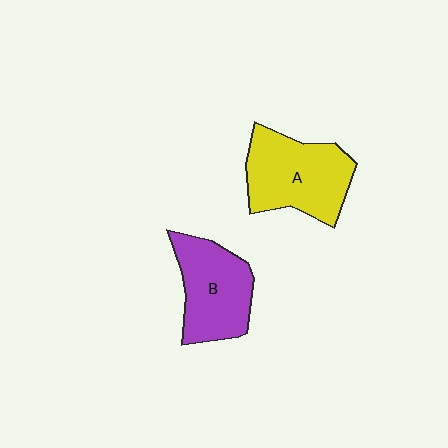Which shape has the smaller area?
Shape B (purple).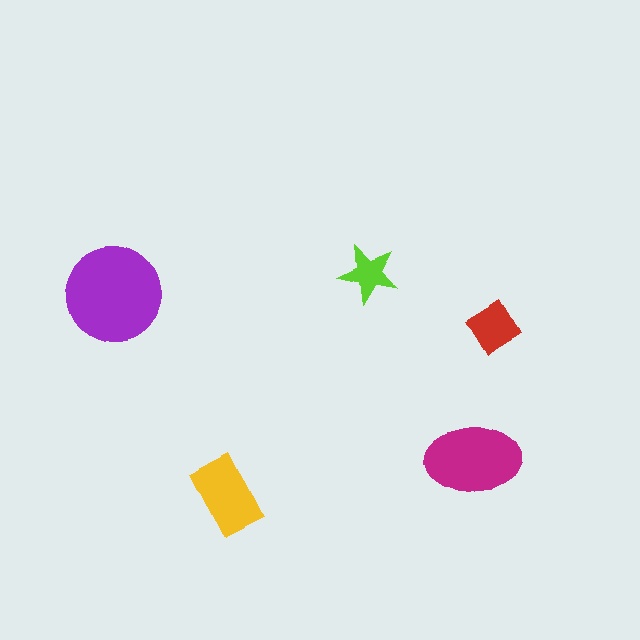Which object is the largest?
The purple circle.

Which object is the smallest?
The lime star.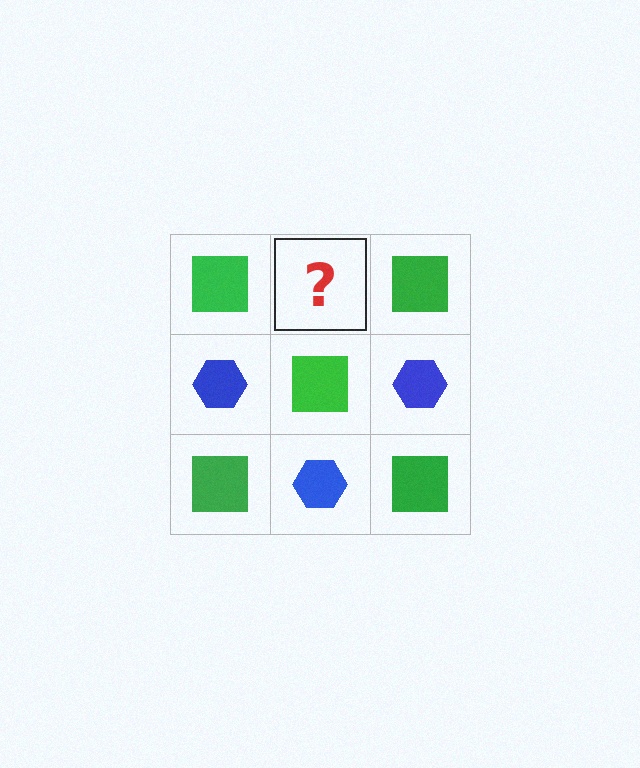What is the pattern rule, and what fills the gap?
The rule is that it alternates green square and blue hexagon in a checkerboard pattern. The gap should be filled with a blue hexagon.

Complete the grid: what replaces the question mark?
The question mark should be replaced with a blue hexagon.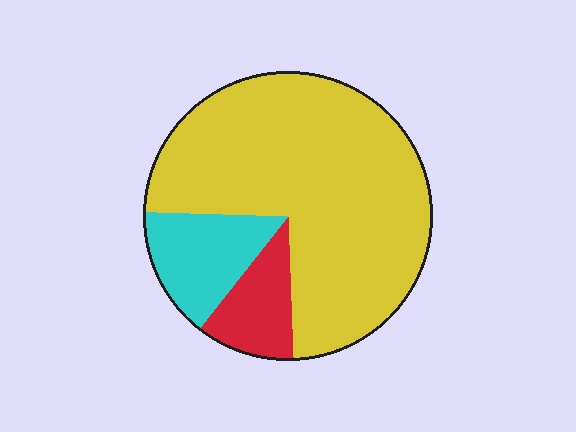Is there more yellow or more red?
Yellow.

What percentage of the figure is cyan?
Cyan takes up less than a sixth of the figure.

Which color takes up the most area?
Yellow, at roughly 75%.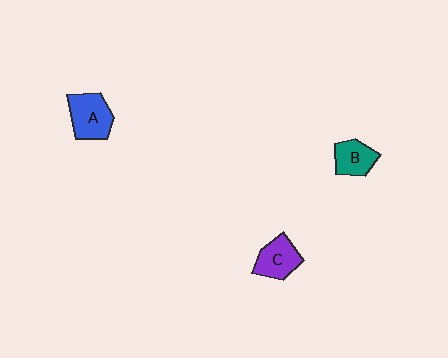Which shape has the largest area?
Shape A (blue).